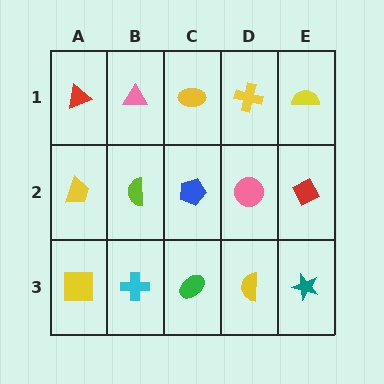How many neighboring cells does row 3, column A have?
2.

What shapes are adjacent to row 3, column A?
A yellow trapezoid (row 2, column A), a cyan cross (row 3, column B).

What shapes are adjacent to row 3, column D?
A pink circle (row 2, column D), a green ellipse (row 3, column C), a teal star (row 3, column E).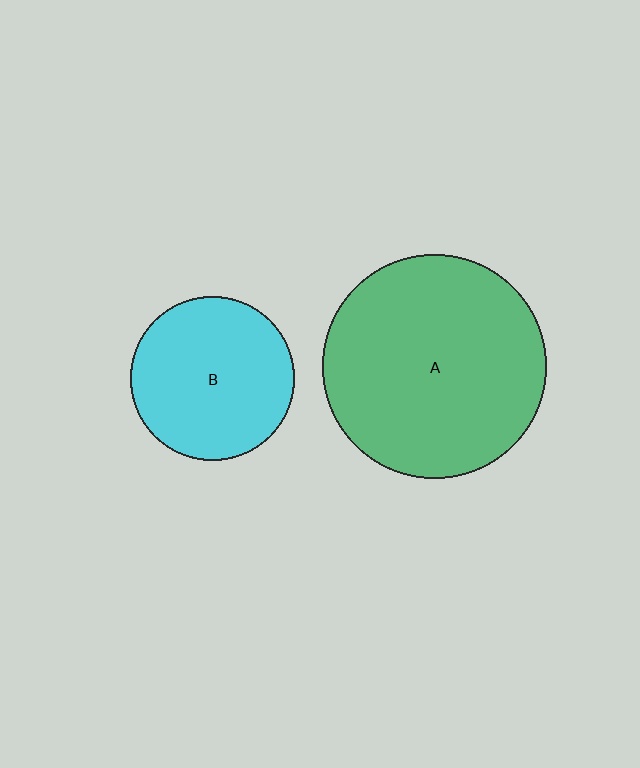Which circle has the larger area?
Circle A (green).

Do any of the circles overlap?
No, none of the circles overlap.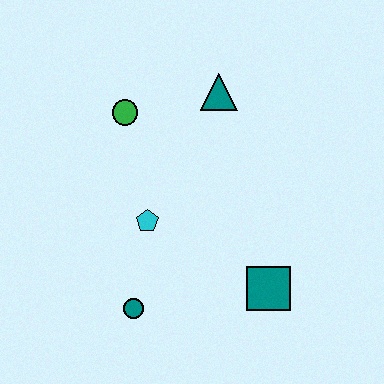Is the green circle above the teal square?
Yes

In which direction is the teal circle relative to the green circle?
The teal circle is below the green circle.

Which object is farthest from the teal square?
The green circle is farthest from the teal square.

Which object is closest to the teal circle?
The cyan pentagon is closest to the teal circle.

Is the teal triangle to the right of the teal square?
No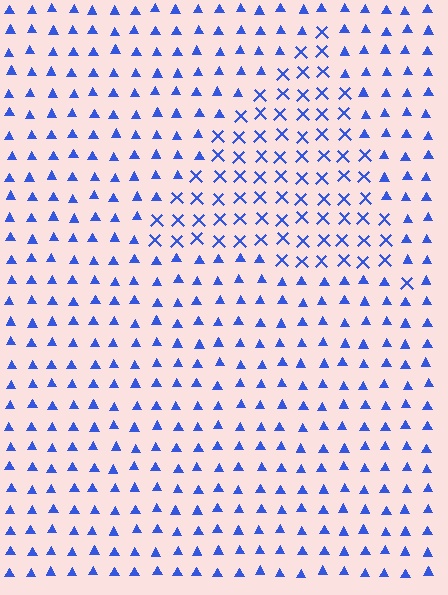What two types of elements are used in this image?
The image uses X marks inside the triangle region and triangles outside it.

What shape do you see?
I see a triangle.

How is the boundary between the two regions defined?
The boundary is defined by a change in element shape: X marks inside vs. triangles outside. All elements share the same color and spacing.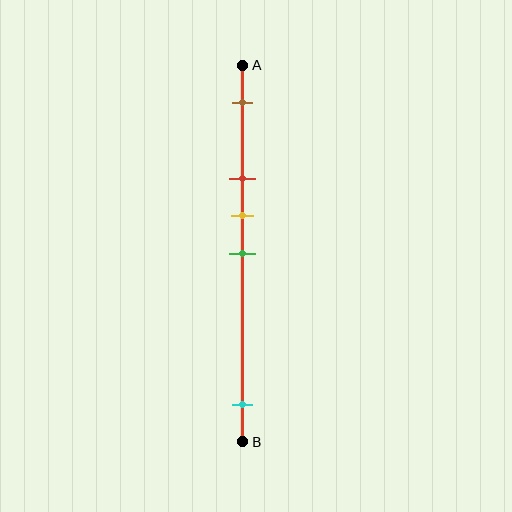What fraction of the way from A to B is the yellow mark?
The yellow mark is approximately 40% (0.4) of the way from A to B.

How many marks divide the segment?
There are 5 marks dividing the segment.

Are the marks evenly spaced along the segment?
No, the marks are not evenly spaced.